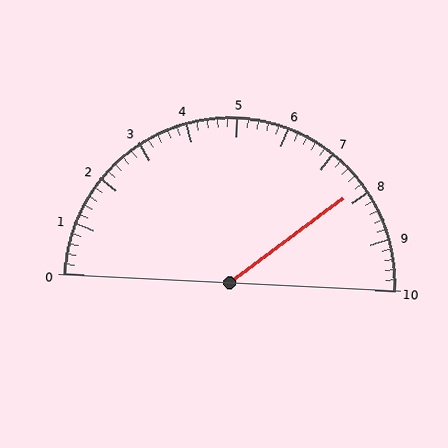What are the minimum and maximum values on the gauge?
The gauge ranges from 0 to 10.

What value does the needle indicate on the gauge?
The needle indicates approximately 7.8.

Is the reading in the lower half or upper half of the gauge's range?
The reading is in the upper half of the range (0 to 10).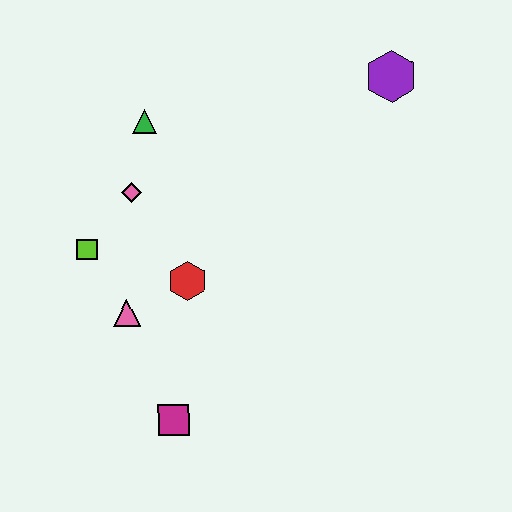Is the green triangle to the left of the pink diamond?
No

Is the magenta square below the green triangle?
Yes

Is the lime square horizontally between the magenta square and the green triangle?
No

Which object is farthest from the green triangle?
The magenta square is farthest from the green triangle.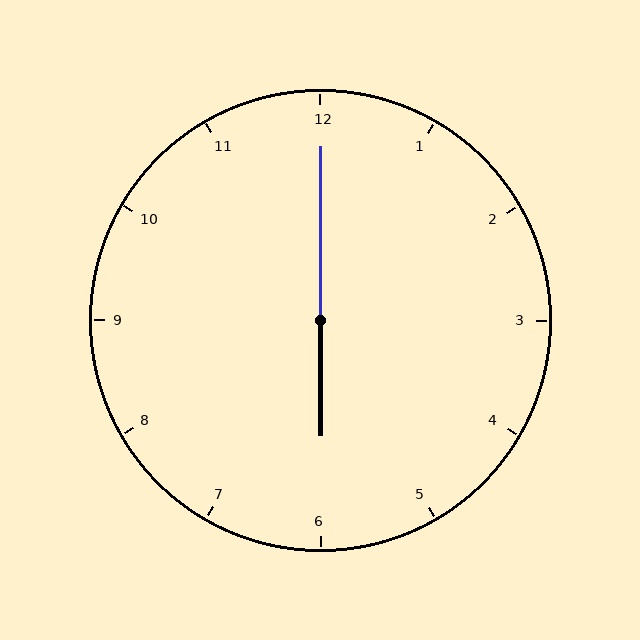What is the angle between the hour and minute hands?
Approximately 180 degrees.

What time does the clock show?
6:00.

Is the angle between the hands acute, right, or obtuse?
It is obtuse.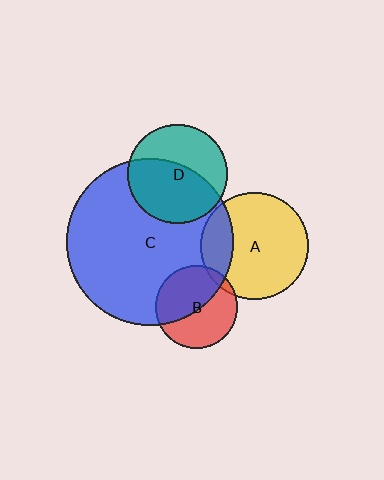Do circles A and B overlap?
Yes.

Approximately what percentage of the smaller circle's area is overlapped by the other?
Approximately 5%.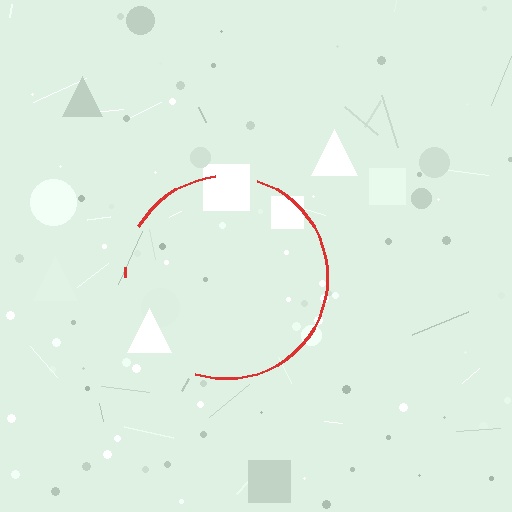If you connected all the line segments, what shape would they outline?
They would outline a circle.